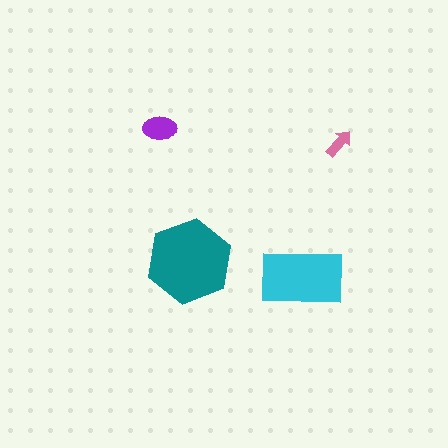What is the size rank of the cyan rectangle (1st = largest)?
2nd.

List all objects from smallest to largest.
The pink arrow, the purple ellipse, the cyan rectangle, the teal hexagon.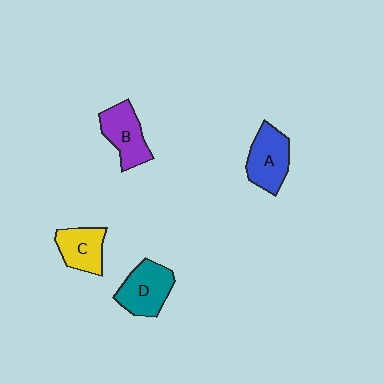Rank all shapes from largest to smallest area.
From largest to smallest: D (teal), A (blue), B (purple), C (yellow).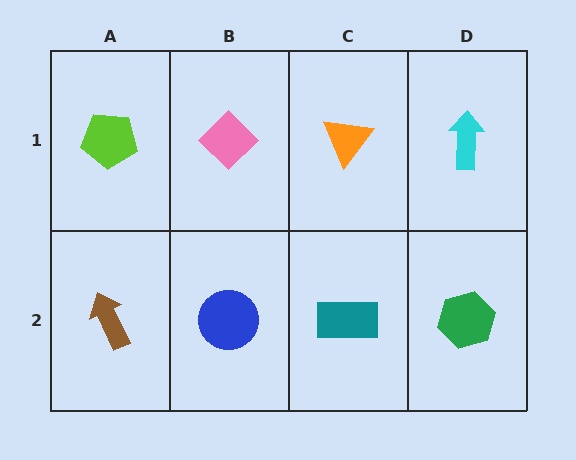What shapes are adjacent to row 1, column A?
A brown arrow (row 2, column A), a pink diamond (row 1, column B).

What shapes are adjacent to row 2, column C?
An orange triangle (row 1, column C), a blue circle (row 2, column B), a green hexagon (row 2, column D).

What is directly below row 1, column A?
A brown arrow.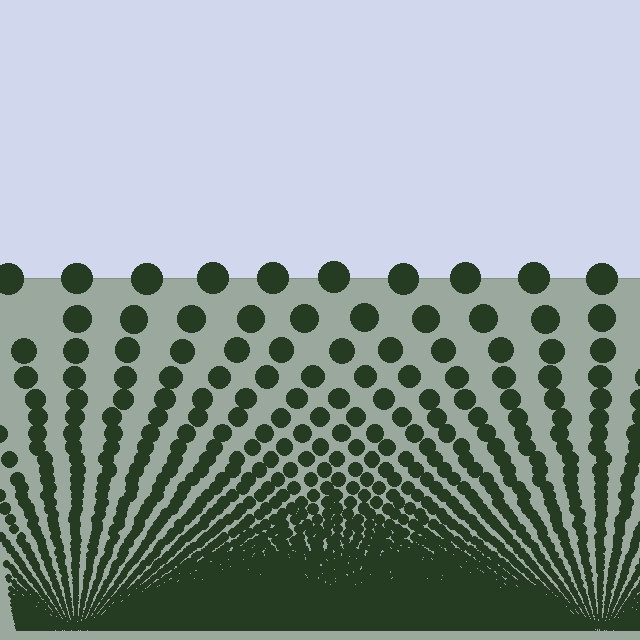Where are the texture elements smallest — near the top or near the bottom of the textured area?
Near the bottom.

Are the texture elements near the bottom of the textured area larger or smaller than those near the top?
Smaller. The gradient is inverted — elements near the bottom are smaller and denser.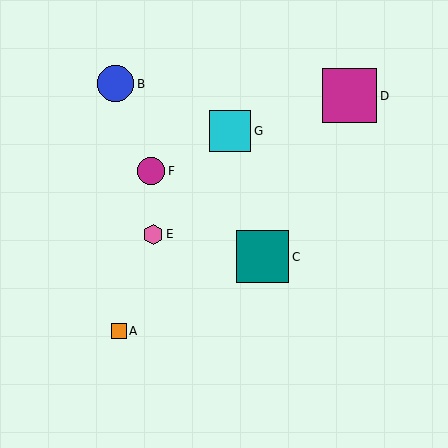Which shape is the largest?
The magenta square (labeled D) is the largest.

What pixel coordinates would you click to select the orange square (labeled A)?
Click at (119, 331) to select the orange square A.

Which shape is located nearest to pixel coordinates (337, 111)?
The magenta square (labeled D) at (350, 96) is nearest to that location.